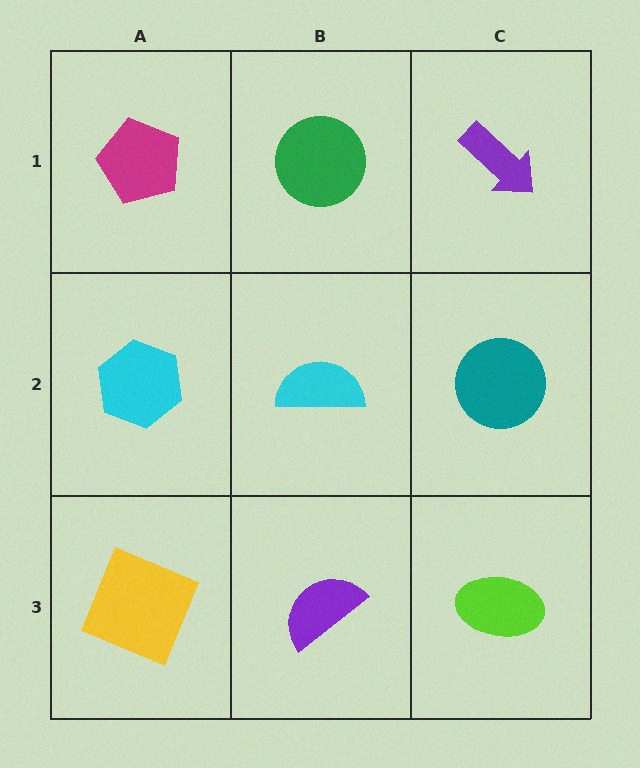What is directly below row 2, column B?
A purple semicircle.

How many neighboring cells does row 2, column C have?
3.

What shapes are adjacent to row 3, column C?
A teal circle (row 2, column C), a purple semicircle (row 3, column B).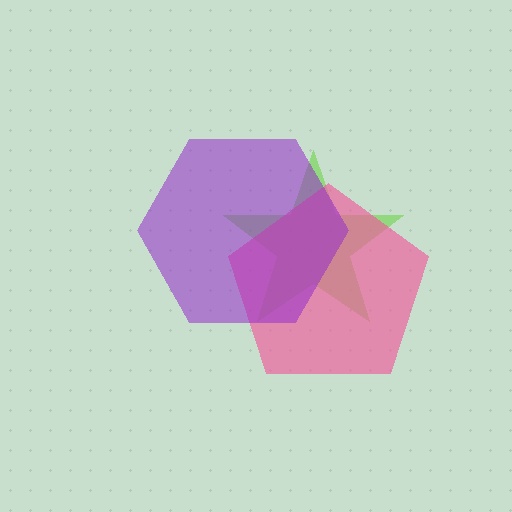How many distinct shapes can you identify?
There are 3 distinct shapes: a lime star, a pink pentagon, a purple hexagon.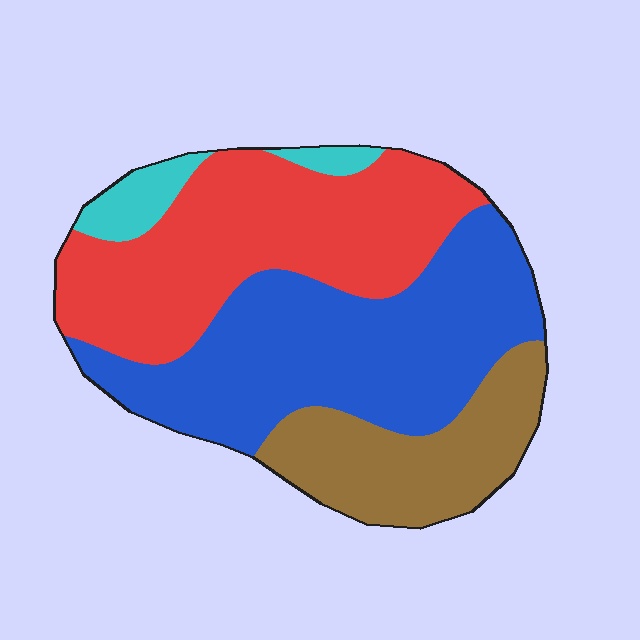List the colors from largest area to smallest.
From largest to smallest: blue, red, brown, cyan.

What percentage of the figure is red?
Red covers about 35% of the figure.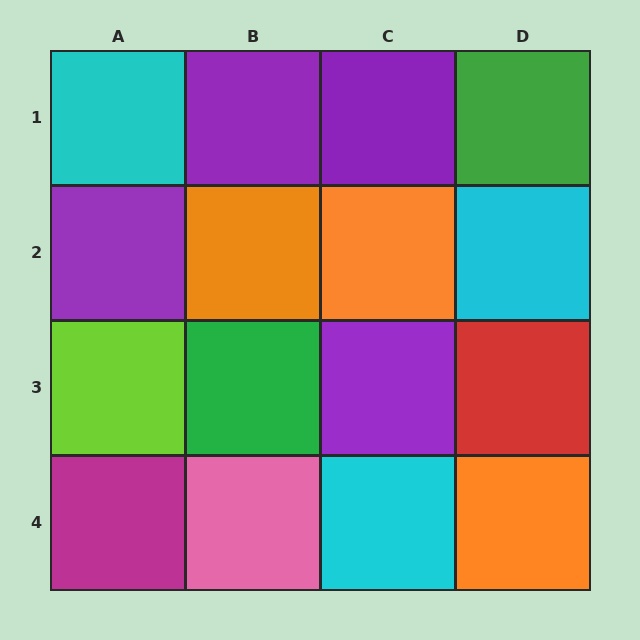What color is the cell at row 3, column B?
Green.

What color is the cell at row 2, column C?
Orange.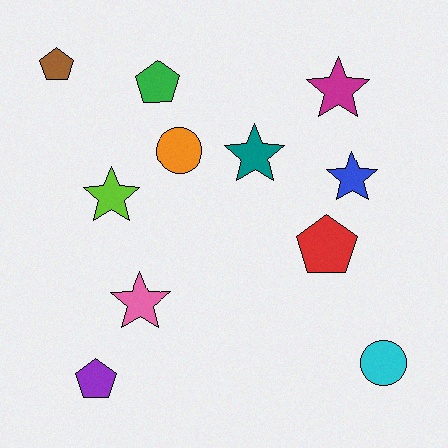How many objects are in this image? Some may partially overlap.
There are 11 objects.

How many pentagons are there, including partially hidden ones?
There are 4 pentagons.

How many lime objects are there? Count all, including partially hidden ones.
There is 1 lime object.